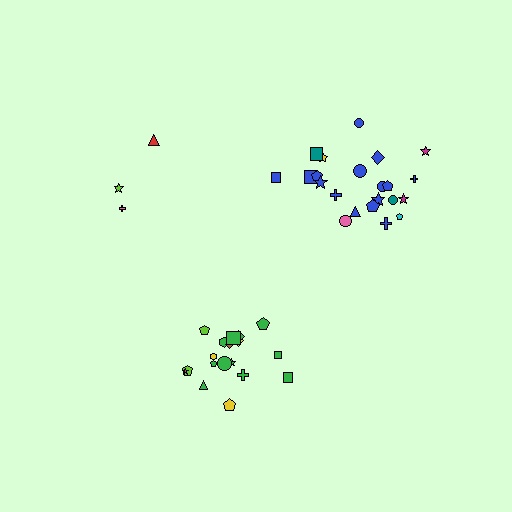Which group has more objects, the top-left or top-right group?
The top-right group.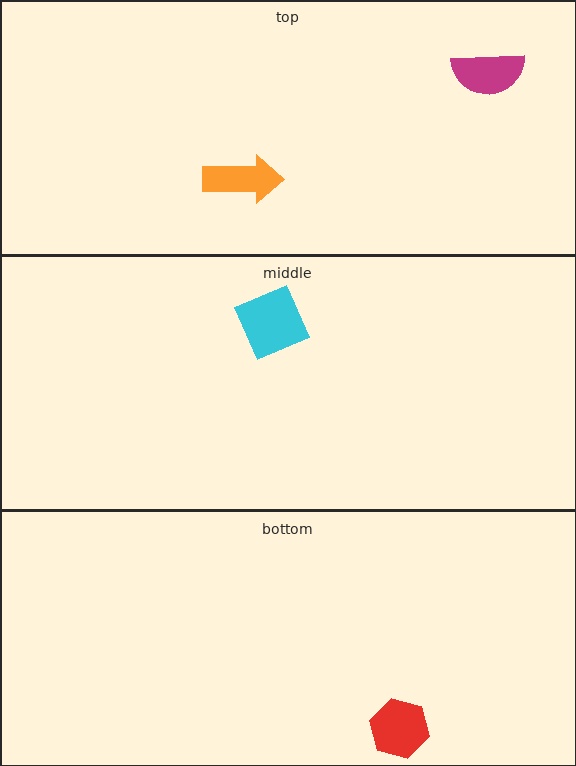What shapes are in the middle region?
The cyan square.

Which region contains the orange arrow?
The top region.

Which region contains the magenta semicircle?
The top region.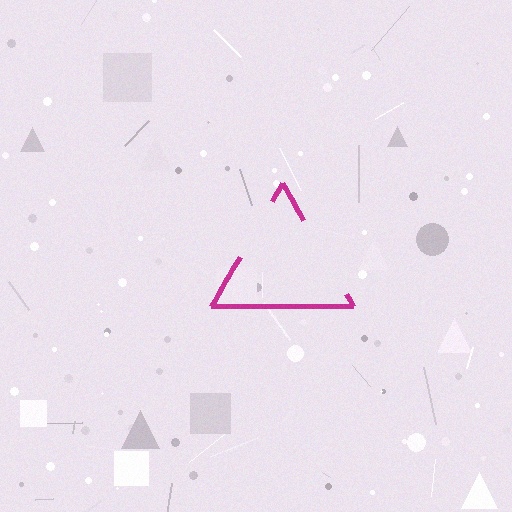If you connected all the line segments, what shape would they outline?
They would outline a triangle.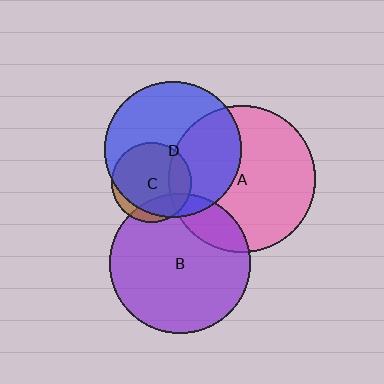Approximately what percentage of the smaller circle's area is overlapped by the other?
Approximately 20%.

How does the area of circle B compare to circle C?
Approximately 3.1 times.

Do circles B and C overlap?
Yes.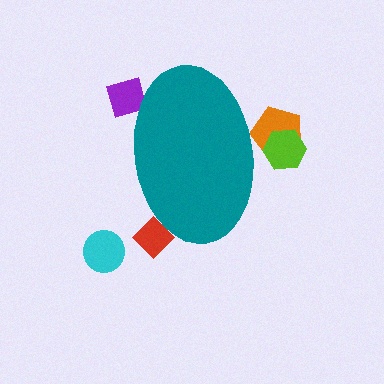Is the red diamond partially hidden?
Yes, the red diamond is partially hidden behind the teal ellipse.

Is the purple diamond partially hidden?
Yes, the purple diamond is partially hidden behind the teal ellipse.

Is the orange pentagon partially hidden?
Yes, the orange pentagon is partially hidden behind the teal ellipse.